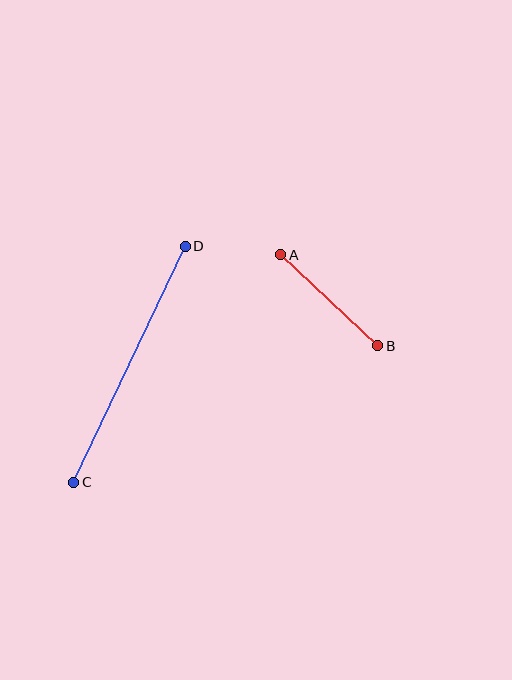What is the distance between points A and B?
The distance is approximately 133 pixels.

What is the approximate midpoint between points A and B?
The midpoint is at approximately (329, 300) pixels.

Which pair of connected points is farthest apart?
Points C and D are farthest apart.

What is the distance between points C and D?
The distance is approximately 261 pixels.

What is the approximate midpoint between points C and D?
The midpoint is at approximately (129, 364) pixels.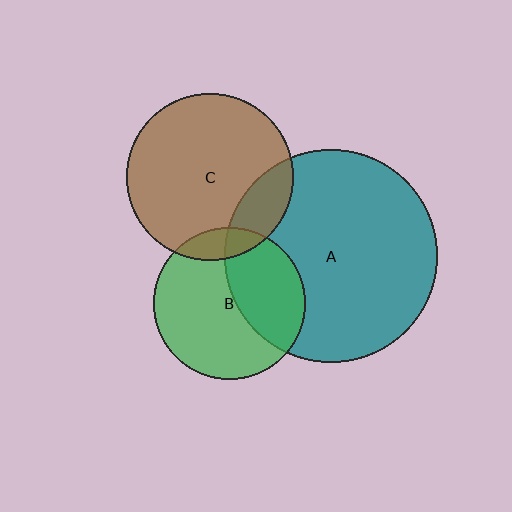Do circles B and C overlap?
Yes.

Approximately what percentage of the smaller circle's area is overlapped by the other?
Approximately 10%.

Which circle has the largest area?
Circle A (teal).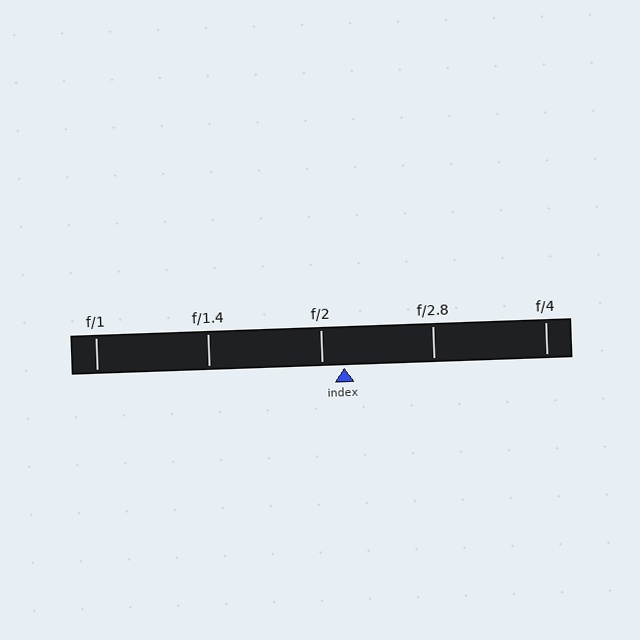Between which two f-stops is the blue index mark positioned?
The index mark is between f/2 and f/2.8.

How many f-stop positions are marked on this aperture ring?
There are 5 f-stop positions marked.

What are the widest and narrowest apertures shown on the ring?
The widest aperture shown is f/1 and the narrowest is f/4.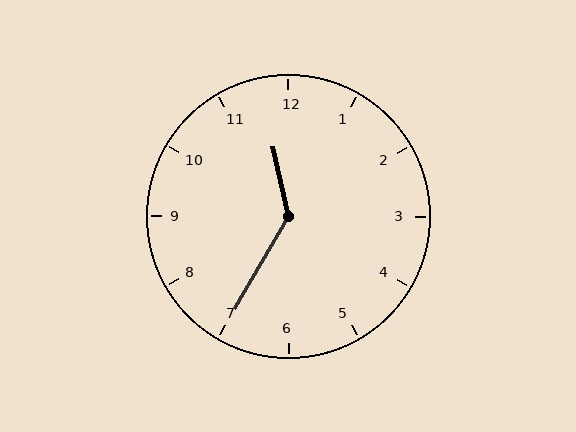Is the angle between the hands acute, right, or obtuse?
It is obtuse.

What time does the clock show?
11:35.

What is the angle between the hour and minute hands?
Approximately 138 degrees.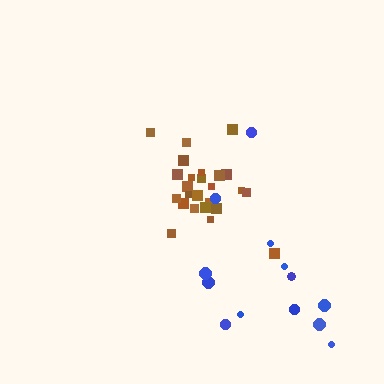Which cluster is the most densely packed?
Brown.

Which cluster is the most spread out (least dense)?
Blue.